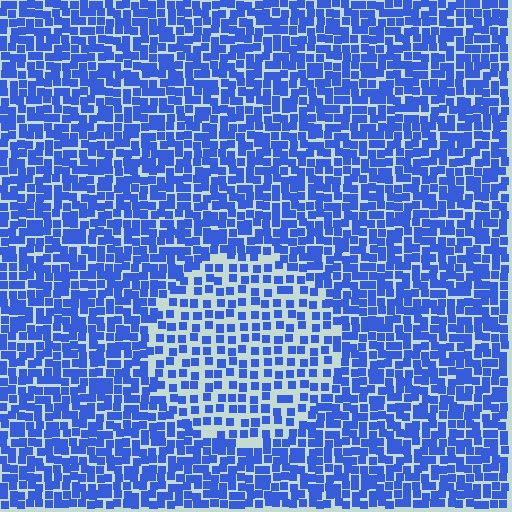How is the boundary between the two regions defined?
The boundary is defined by a change in element density (approximately 1.8x ratio). All elements are the same color, size, and shape.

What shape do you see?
I see a circle.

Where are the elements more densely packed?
The elements are more densely packed outside the circle boundary.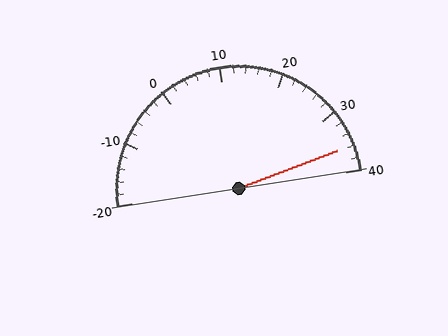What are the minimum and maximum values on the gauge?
The gauge ranges from -20 to 40.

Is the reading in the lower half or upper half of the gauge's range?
The reading is in the upper half of the range (-20 to 40).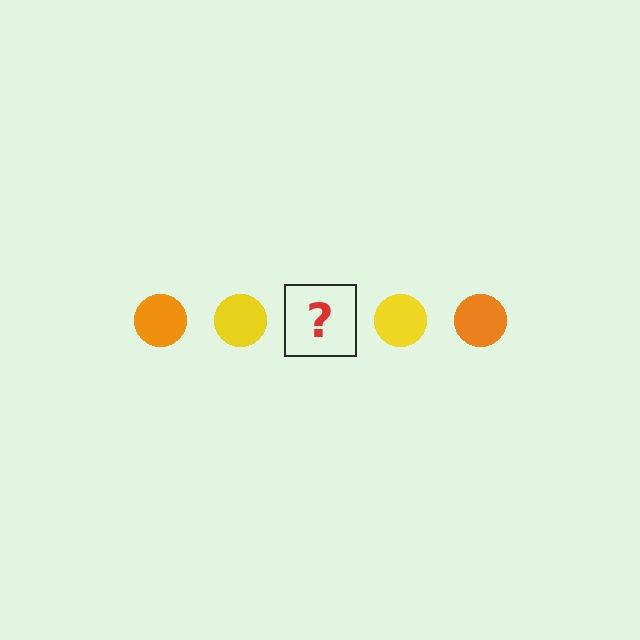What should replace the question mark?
The question mark should be replaced with an orange circle.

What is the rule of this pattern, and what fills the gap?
The rule is that the pattern cycles through orange, yellow circles. The gap should be filled with an orange circle.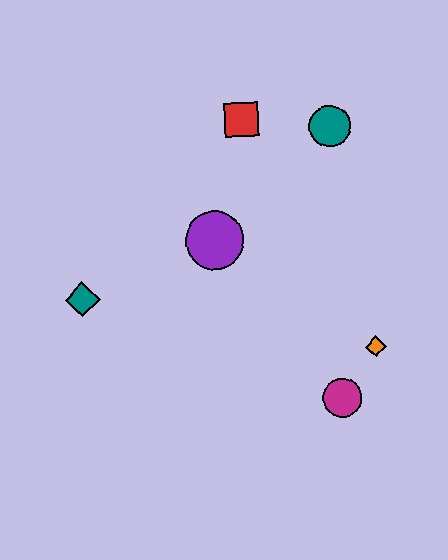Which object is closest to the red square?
The teal circle is closest to the red square.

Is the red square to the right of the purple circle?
Yes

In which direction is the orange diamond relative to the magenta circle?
The orange diamond is above the magenta circle.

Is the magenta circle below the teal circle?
Yes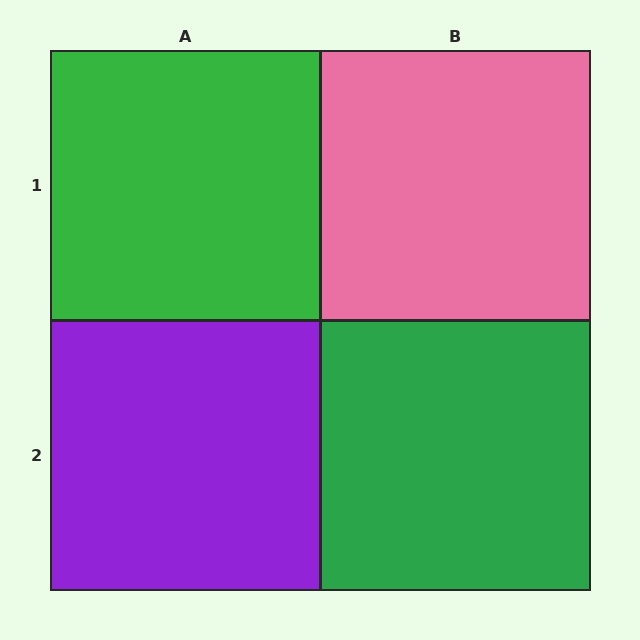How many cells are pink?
1 cell is pink.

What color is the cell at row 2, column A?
Purple.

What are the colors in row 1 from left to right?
Green, pink.